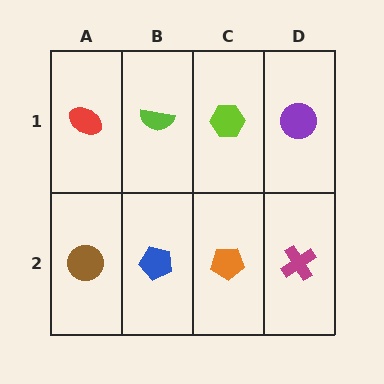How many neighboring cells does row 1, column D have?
2.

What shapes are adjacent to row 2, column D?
A purple circle (row 1, column D), an orange pentagon (row 2, column C).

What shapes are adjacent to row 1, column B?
A blue pentagon (row 2, column B), a red ellipse (row 1, column A), a lime hexagon (row 1, column C).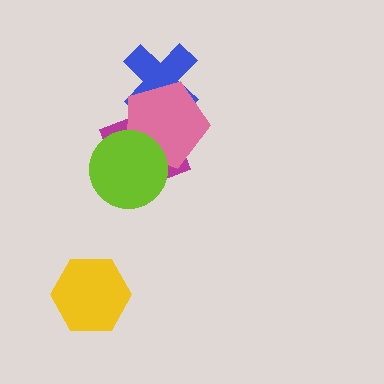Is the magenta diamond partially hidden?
Yes, it is partially covered by another shape.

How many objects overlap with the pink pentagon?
3 objects overlap with the pink pentagon.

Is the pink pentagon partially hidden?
Yes, it is partially covered by another shape.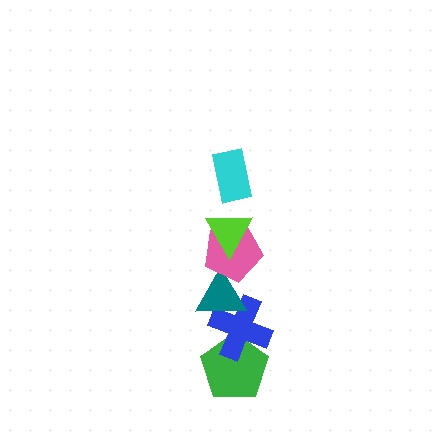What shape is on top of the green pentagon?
The blue cross is on top of the green pentagon.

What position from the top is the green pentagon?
The green pentagon is 6th from the top.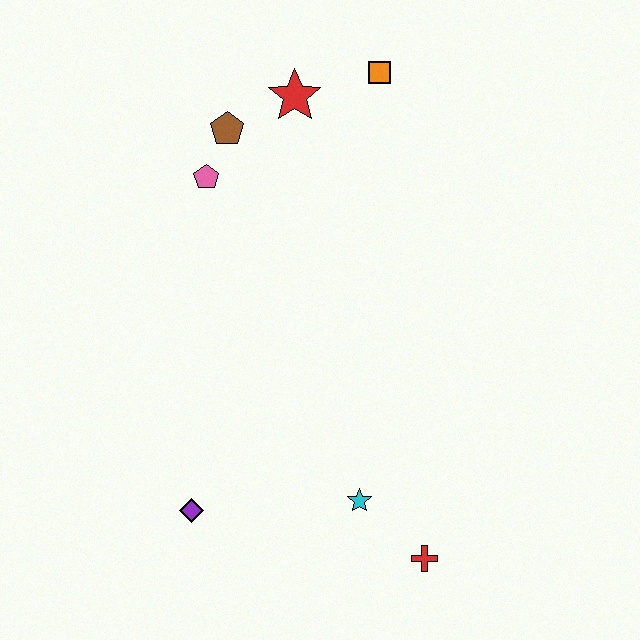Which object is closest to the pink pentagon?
The brown pentagon is closest to the pink pentagon.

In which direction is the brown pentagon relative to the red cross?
The brown pentagon is above the red cross.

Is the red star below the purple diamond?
No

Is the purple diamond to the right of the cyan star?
No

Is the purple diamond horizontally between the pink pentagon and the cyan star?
No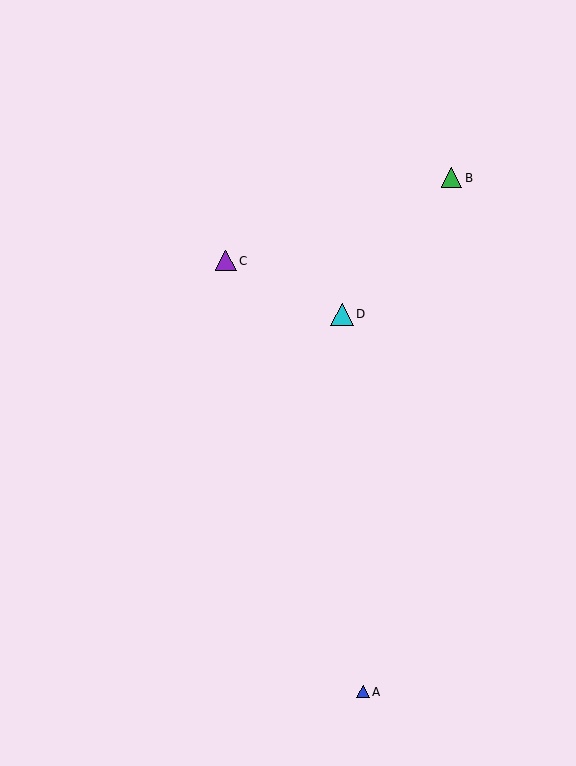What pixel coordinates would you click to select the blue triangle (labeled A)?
Click at (363, 692) to select the blue triangle A.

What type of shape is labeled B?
Shape B is a green triangle.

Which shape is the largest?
The cyan triangle (labeled D) is the largest.